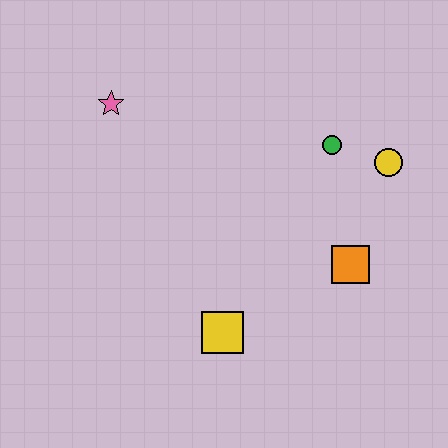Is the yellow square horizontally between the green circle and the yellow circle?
No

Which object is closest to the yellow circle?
The green circle is closest to the yellow circle.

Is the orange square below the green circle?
Yes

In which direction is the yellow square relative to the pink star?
The yellow square is below the pink star.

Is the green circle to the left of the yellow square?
No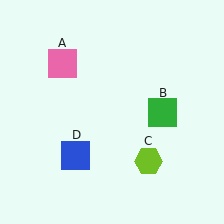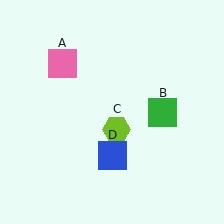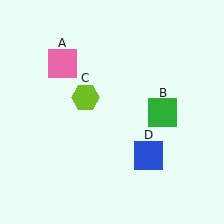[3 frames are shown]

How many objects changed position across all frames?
2 objects changed position: lime hexagon (object C), blue square (object D).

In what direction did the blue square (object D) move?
The blue square (object D) moved right.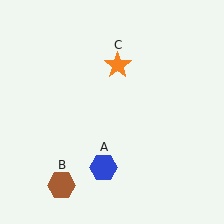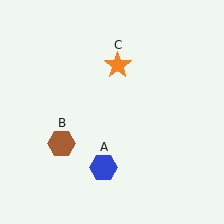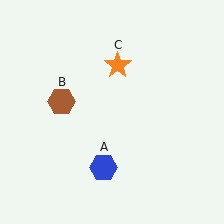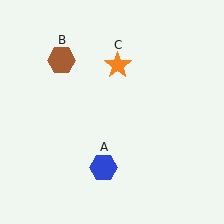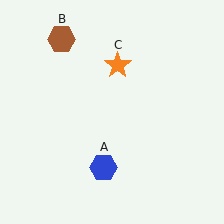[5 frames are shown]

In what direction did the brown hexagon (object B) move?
The brown hexagon (object B) moved up.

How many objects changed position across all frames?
1 object changed position: brown hexagon (object B).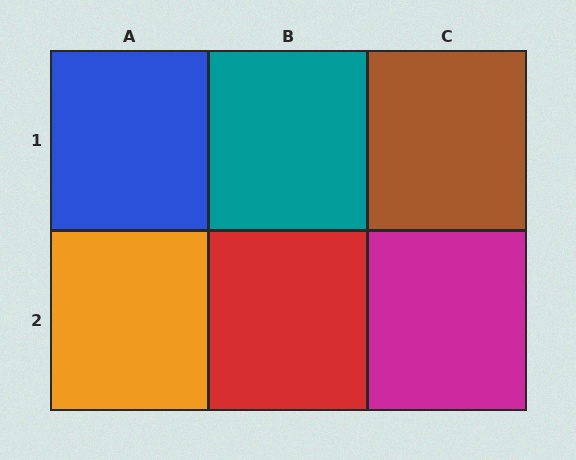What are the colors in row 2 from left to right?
Orange, red, magenta.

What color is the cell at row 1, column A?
Blue.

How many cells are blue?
1 cell is blue.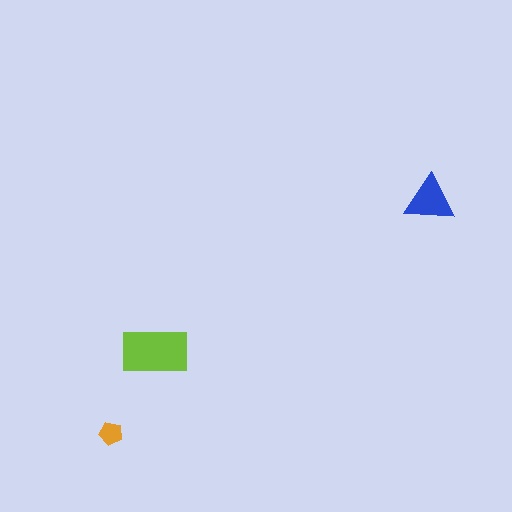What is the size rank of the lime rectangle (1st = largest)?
1st.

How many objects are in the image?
There are 3 objects in the image.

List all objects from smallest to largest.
The orange pentagon, the blue triangle, the lime rectangle.